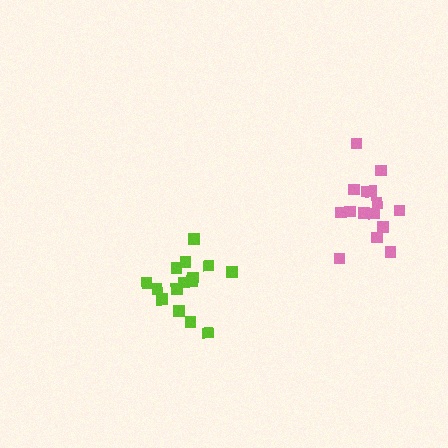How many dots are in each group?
Group 1: 16 dots, Group 2: 15 dots (31 total).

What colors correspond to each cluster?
The clusters are colored: pink, lime.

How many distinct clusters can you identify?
There are 2 distinct clusters.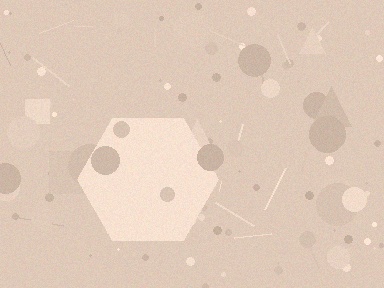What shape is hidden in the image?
A hexagon is hidden in the image.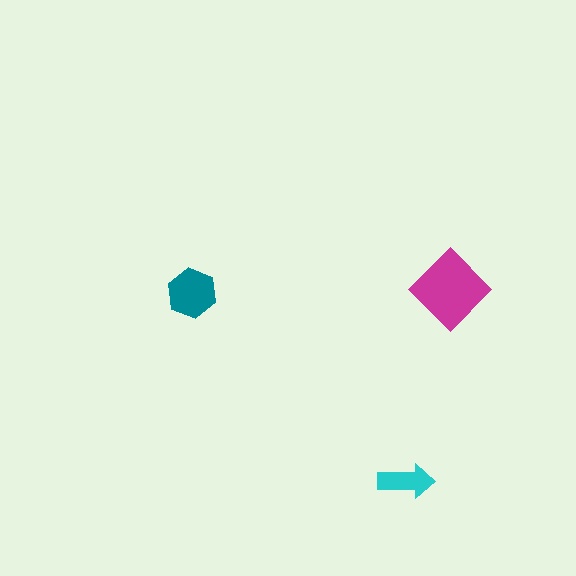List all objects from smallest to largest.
The cyan arrow, the teal hexagon, the magenta diamond.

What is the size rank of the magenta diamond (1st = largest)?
1st.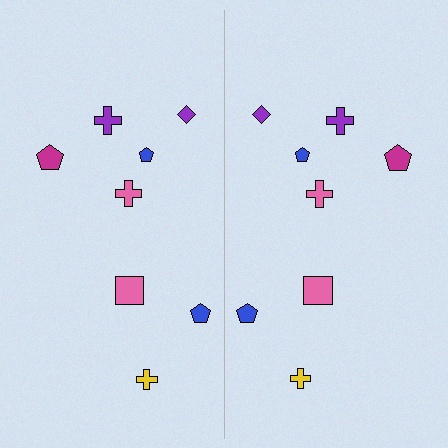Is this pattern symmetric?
Yes, this pattern has bilateral (reflection) symmetry.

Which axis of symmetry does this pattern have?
The pattern has a vertical axis of symmetry running through the center of the image.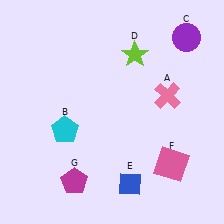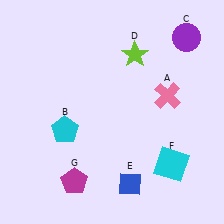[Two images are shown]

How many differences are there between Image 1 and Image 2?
There is 1 difference between the two images.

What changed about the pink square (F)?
In Image 1, F is pink. In Image 2, it changed to cyan.